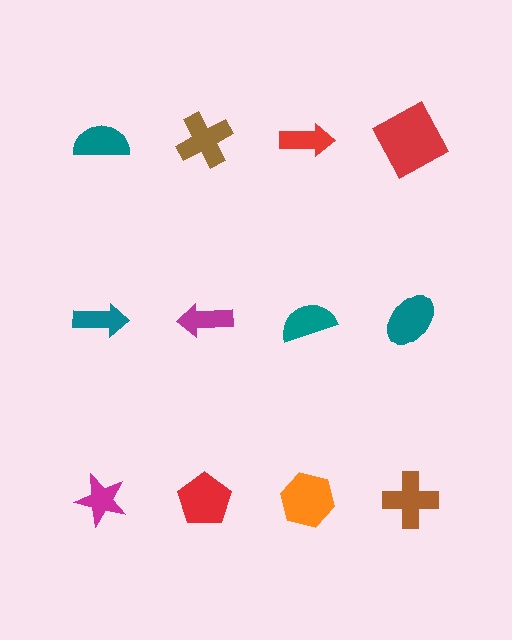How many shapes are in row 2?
4 shapes.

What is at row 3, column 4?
A brown cross.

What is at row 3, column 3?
An orange hexagon.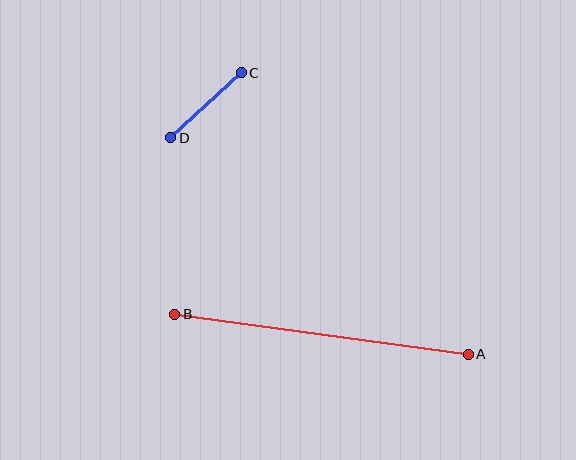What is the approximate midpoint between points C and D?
The midpoint is at approximately (206, 105) pixels.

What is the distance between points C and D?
The distance is approximately 96 pixels.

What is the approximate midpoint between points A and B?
The midpoint is at approximately (321, 334) pixels.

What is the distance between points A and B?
The distance is approximately 296 pixels.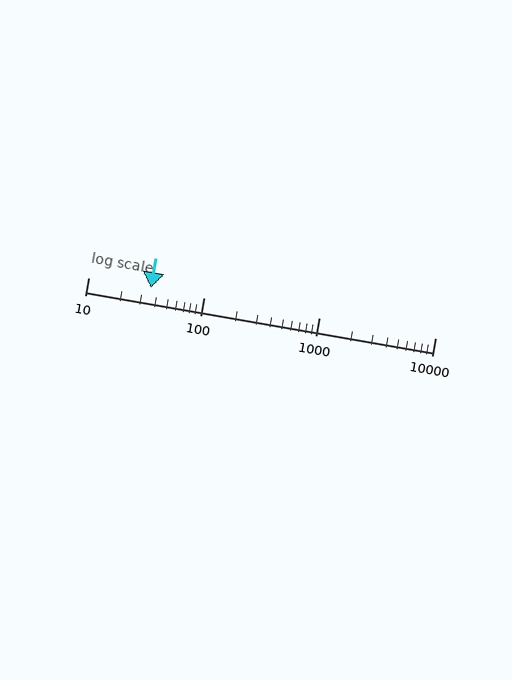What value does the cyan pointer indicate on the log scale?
The pointer indicates approximately 35.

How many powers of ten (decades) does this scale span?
The scale spans 3 decades, from 10 to 10000.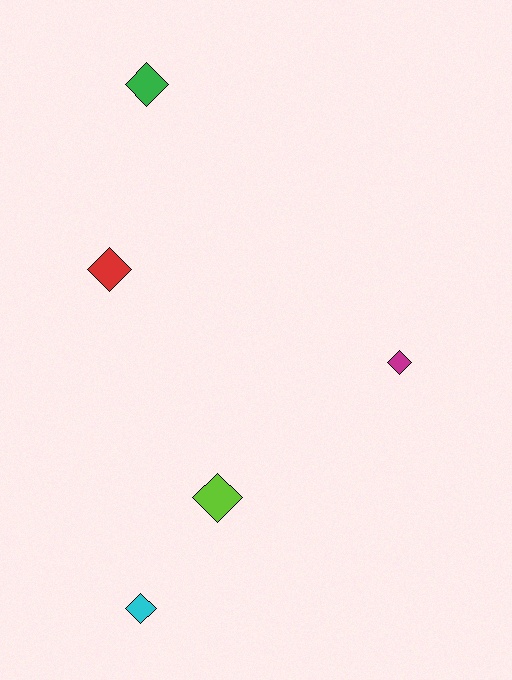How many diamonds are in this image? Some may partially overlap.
There are 5 diamonds.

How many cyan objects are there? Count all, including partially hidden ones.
There is 1 cyan object.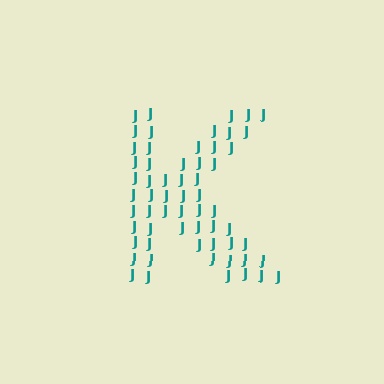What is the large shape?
The large shape is the letter K.